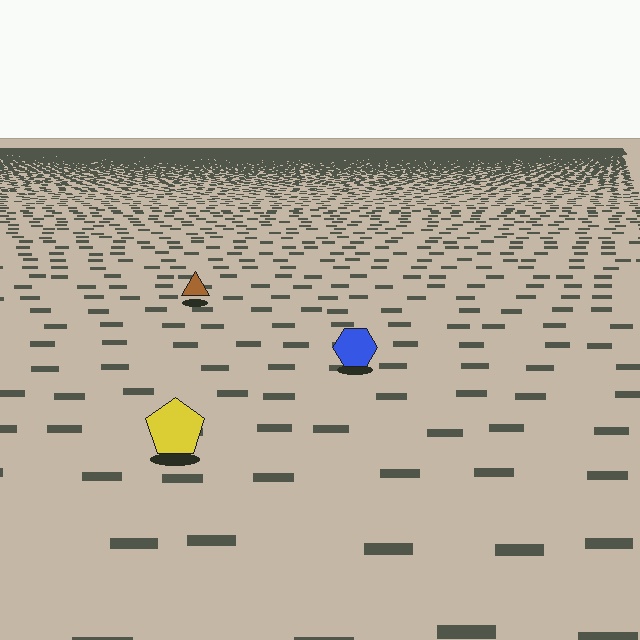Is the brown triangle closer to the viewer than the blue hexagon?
No. The blue hexagon is closer — you can tell from the texture gradient: the ground texture is coarser near it.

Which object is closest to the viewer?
The yellow pentagon is closest. The texture marks near it are larger and more spread out.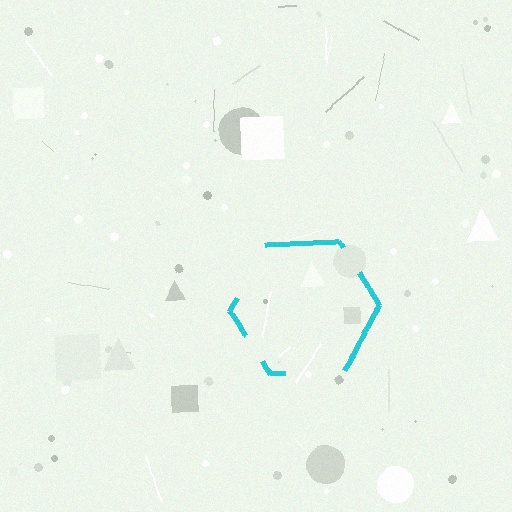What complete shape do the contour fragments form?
The contour fragments form a hexagon.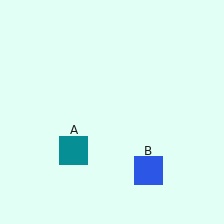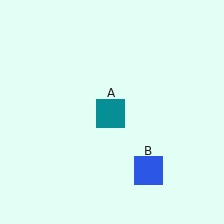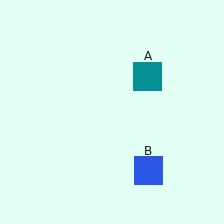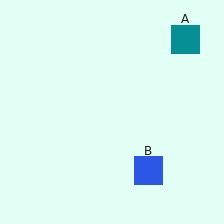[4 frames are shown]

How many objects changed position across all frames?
1 object changed position: teal square (object A).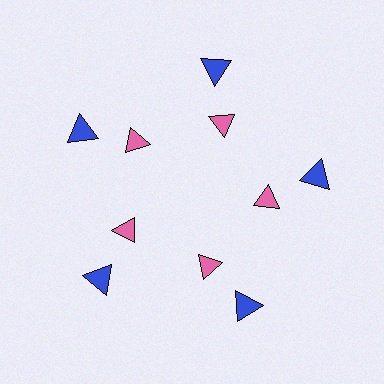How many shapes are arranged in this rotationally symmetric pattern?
There are 10 shapes, arranged in 5 groups of 2.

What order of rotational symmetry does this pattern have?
This pattern has 5-fold rotational symmetry.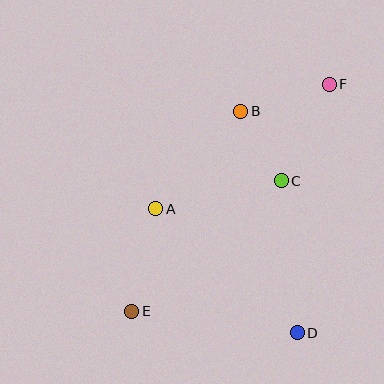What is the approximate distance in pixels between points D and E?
The distance between D and E is approximately 167 pixels.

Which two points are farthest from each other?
Points E and F are farthest from each other.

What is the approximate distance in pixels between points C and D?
The distance between C and D is approximately 153 pixels.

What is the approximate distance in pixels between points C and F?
The distance between C and F is approximately 108 pixels.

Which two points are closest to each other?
Points B and C are closest to each other.